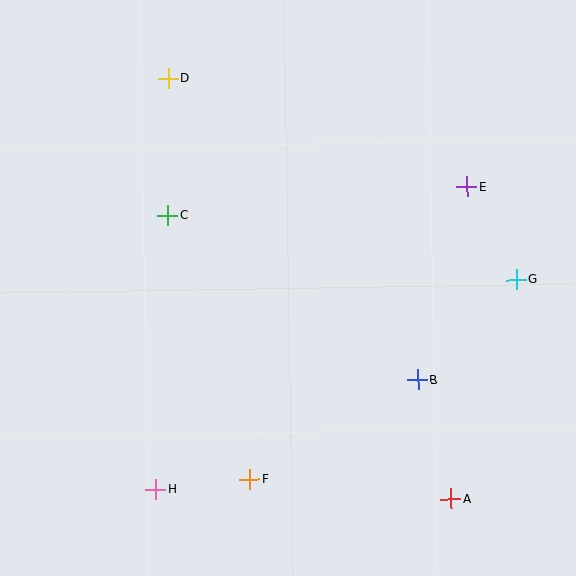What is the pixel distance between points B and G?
The distance between B and G is 141 pixels.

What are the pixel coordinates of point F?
Point F is at (250, 479).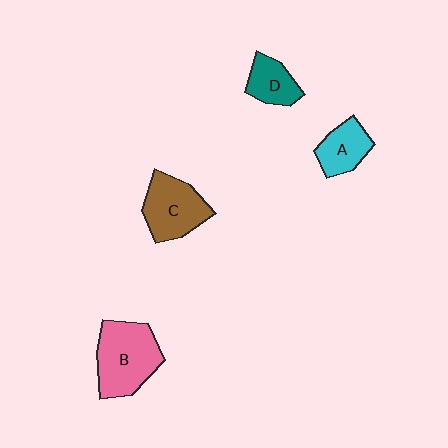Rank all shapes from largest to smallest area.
From largest to smallest: B (pink), C (brown), A (cyan), D (teal).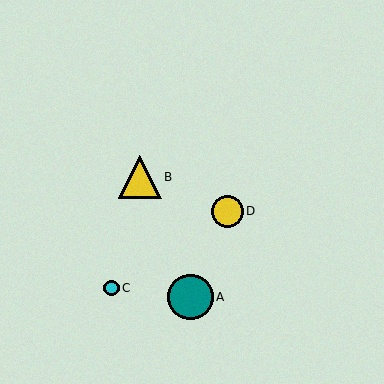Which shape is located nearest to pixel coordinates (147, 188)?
The yellow triangle (labeled B) at (140, 177) is nearest to that location.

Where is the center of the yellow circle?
The center of the yellow circle is at (227, 211).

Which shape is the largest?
The teal circle (labeled A) is the largest.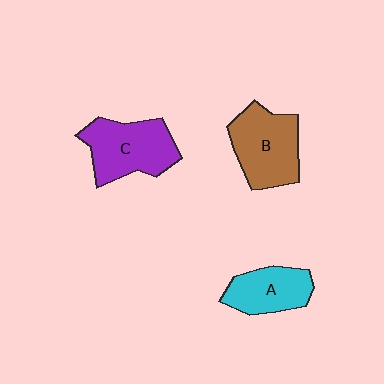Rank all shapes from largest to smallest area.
From largest to smallest: C (purple), B (brown), A (cyan).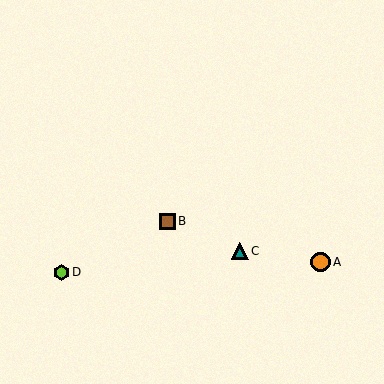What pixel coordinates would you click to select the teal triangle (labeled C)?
Click at (240, 251) to select the teal triangle C.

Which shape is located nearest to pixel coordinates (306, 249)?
The orange circle (labeled A) at (321, 262) is nearest to that location.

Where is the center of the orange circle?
The center of the orange circle is at (321, 262).